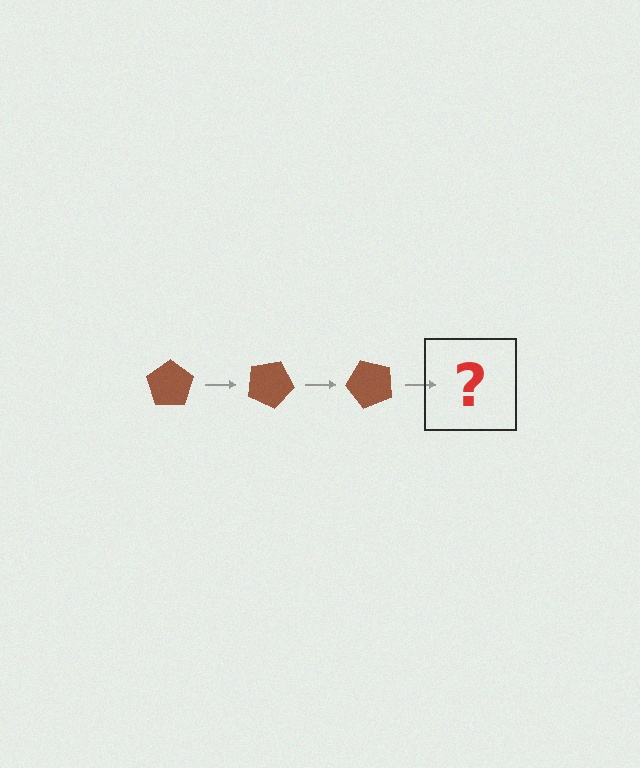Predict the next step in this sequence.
The next step is a brown pentagon rotated 75 degrees.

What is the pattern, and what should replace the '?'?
The pattern is that the pentagon rotates 25 degrees each step. The '?' should be a brown pentagon rotated 75 degrees.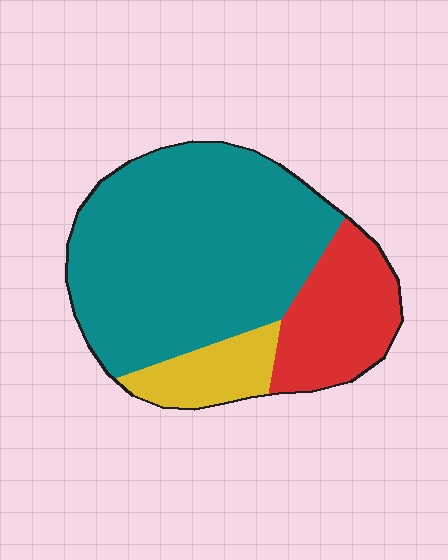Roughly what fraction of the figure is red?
Red covers about 20% of the figure.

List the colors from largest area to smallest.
From largest to smallest: teal, red, yellow.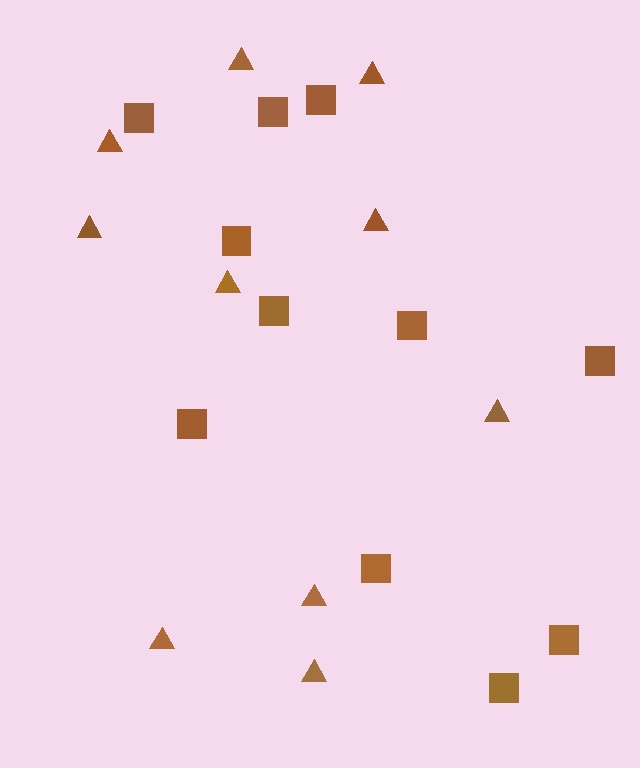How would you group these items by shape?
There are 2 groups: one group of triangles (10) and one group of squares (11).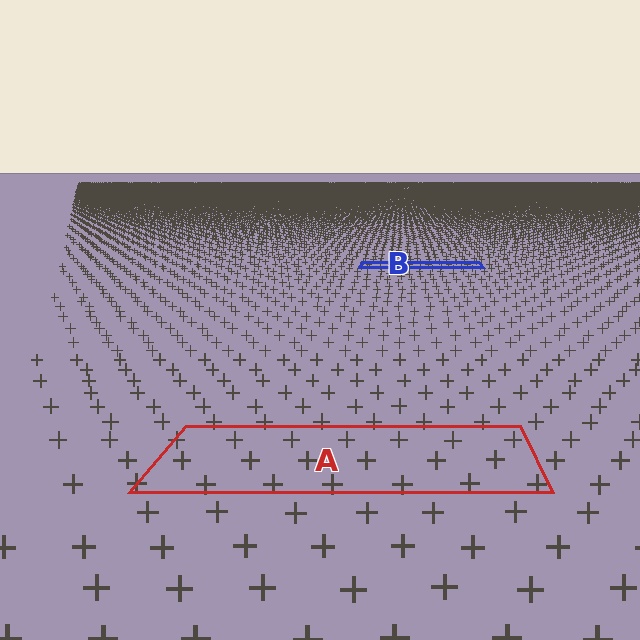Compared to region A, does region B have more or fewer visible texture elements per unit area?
Region B has more texture elements per unit area — they are packed more densely because it is farther away.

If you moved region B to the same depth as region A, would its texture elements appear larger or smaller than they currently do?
They would appear larger. At a closer depth, the same texture elements are projected at a bigger on-screen size.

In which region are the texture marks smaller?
The texture marks are smaller in region B, because it is farther away.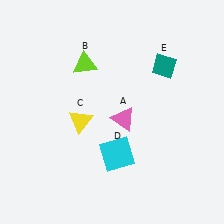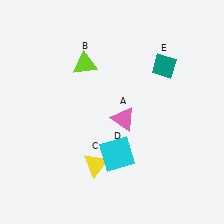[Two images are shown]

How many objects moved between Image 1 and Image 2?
1 object moved between the two images.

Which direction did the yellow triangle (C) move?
The yellow triangle (C) moved down.